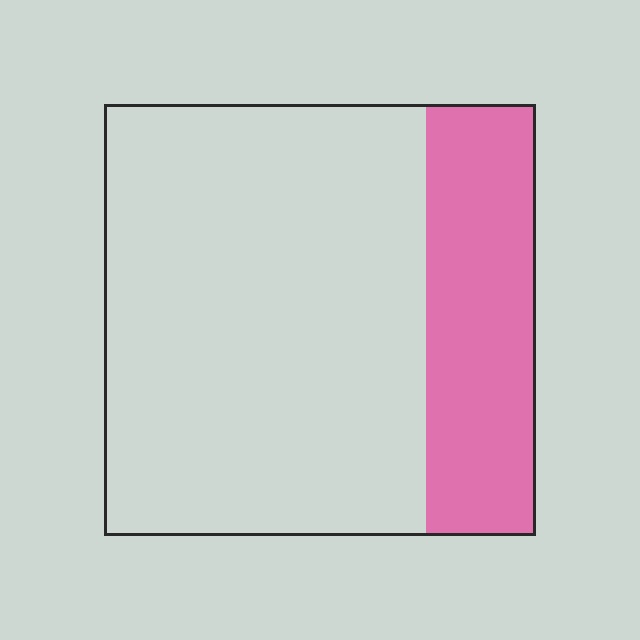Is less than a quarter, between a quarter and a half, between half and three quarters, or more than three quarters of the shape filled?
Between a quarter and a half.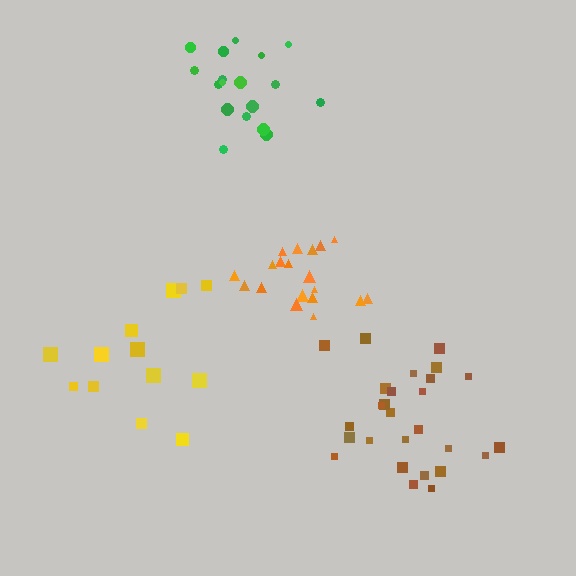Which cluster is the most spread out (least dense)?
Yellow.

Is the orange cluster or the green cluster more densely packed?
Orange.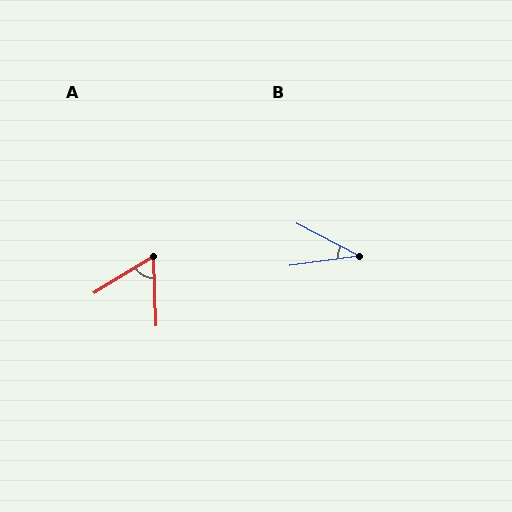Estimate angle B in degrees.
Approximately 35 degrees.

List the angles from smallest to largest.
B (35°), A (61°).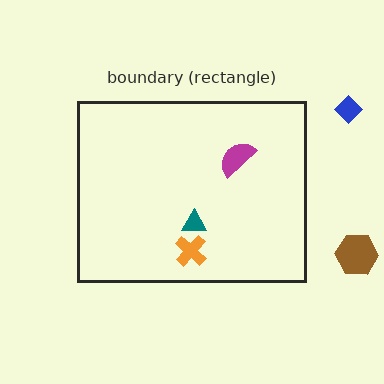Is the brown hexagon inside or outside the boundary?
Outside.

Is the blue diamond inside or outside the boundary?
Outside.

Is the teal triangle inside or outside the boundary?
Inside.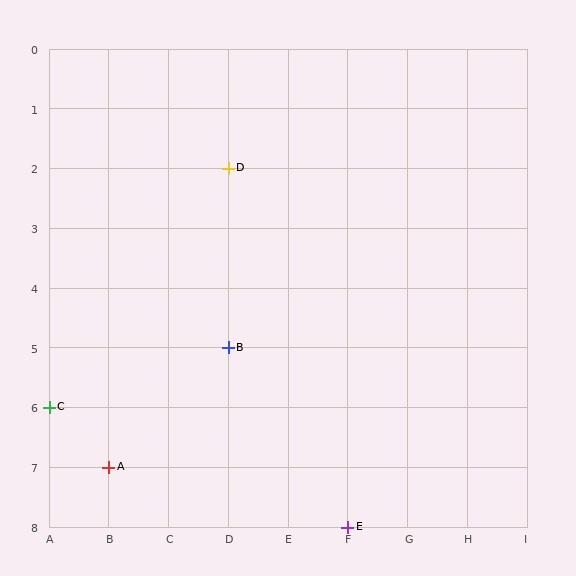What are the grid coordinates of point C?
Point C is at grid coordinates (A, 6).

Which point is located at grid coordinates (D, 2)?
Point D is at (D, 2).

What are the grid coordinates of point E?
Point E is at grid coordinates (F, 8).